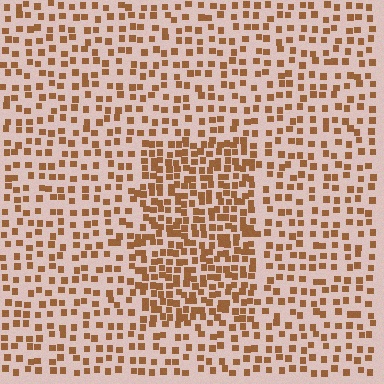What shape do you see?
I see a rectangle.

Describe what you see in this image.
The image contains small brown elements arranged at two different densities. A rectangle-shaped region is visible where the elements are more densely packed than the surrounding area.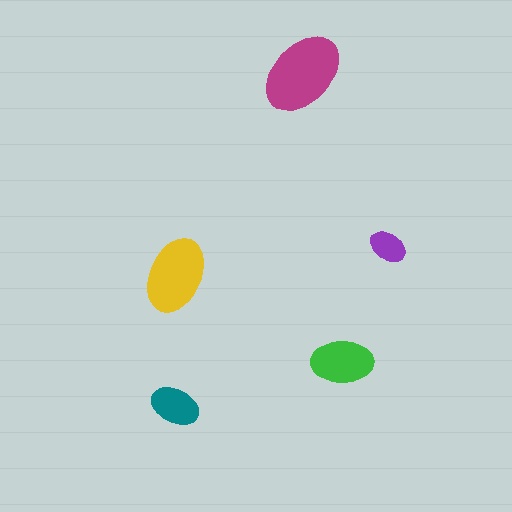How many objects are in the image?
There are 5 objects in the image.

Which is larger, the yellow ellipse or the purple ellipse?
The yellow one.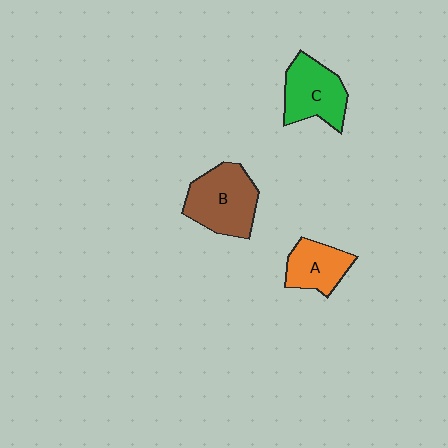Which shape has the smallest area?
Shape A (orange).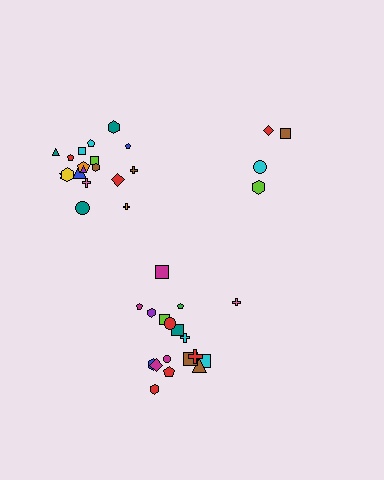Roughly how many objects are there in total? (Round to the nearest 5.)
Roughly 40 objects in total.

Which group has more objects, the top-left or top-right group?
The top-left group.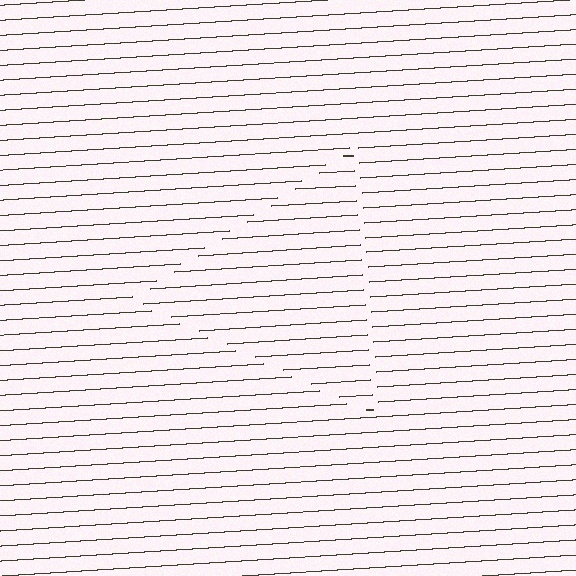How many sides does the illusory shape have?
3 sides — the line-ends trace a triangle.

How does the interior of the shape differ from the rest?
The interior of the shape contains the same grating, shifted by half a period — the contour is defined by the phase discontinuity where line-ends from the inner and outer gratings abut.